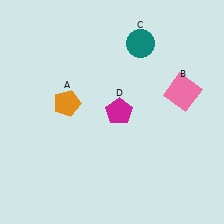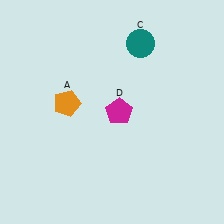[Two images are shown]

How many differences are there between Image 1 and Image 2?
There is 1 difference between the two images.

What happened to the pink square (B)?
The pink square (B) was removed in Image 2. It was in the top-right area of Image 1.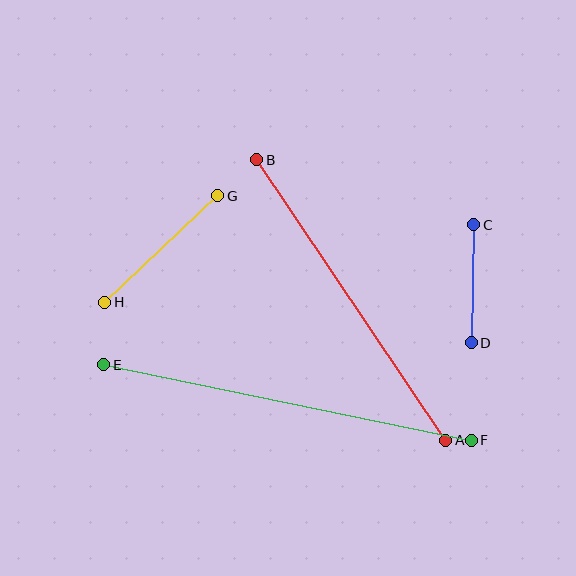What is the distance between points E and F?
The distance is approximately 375 pixels.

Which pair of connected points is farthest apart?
Points E and F are farthest apart.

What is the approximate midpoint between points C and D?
The midpoint is at approximately (472, 284) pixels.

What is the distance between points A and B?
The distance is approximately 338 pixels.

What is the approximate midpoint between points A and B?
The midpoint is at approximately (351, 300) pixels.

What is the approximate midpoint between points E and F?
The midpoint is at approximately (288, 403) pixels.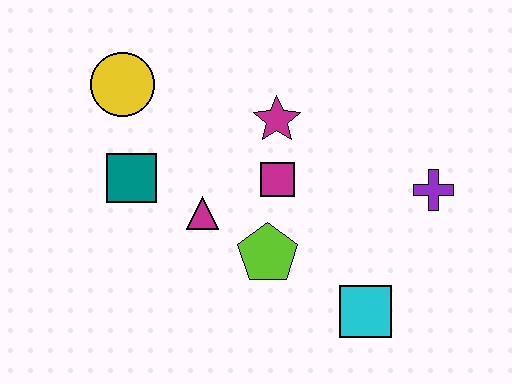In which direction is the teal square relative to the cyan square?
The teal square is to the left of the cyan square.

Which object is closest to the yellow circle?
The teal square is closest to the yellow circle.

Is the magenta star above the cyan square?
Yes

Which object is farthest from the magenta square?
The yellow circle is farthest from the magenta square.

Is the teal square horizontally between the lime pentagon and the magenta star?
No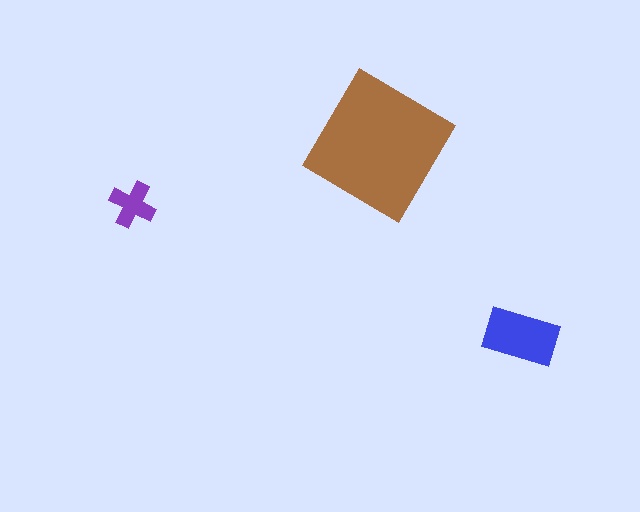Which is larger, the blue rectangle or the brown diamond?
The brown diamond.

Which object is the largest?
The brown diamond.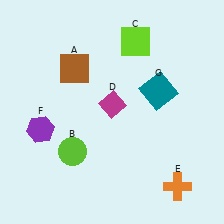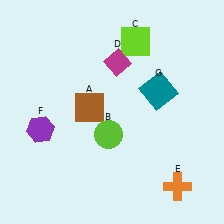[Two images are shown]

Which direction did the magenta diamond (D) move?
The magenta diamond (D) moved up.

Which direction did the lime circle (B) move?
The lime circle (B) moved right.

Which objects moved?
The objects that moved are: the brown square (A), the lime circle (B), the magenta diamond (D).